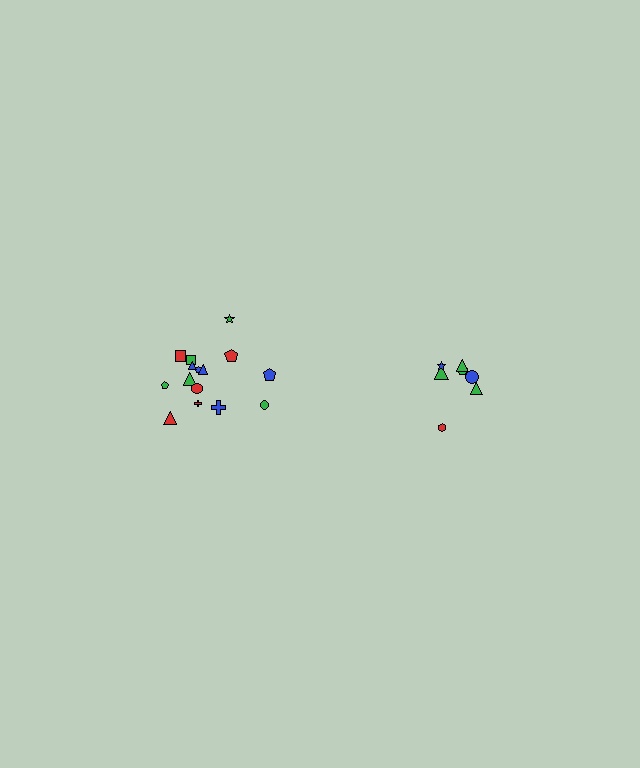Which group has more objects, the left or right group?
The left group.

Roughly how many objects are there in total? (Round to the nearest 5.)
Roughly 20 objects in total.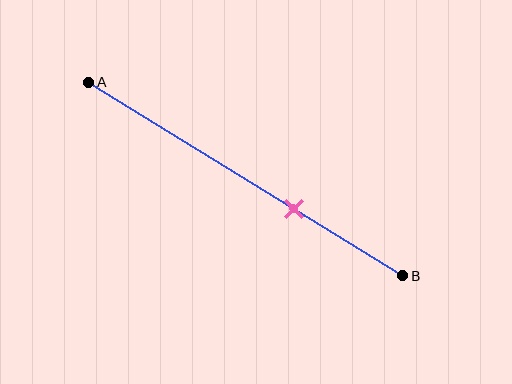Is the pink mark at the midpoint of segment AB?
No, the mark is at about 65% from A, not at the 50% midpoint.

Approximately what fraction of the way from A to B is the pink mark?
The pink mark is approximately 65% of the way from A to B.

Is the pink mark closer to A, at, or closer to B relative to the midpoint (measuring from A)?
The pink mark is closer to point B than the midpoint of segment AB.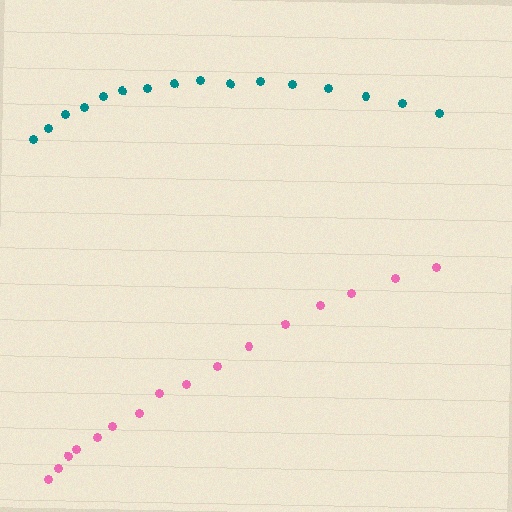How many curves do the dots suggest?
There are 2 distinct paths.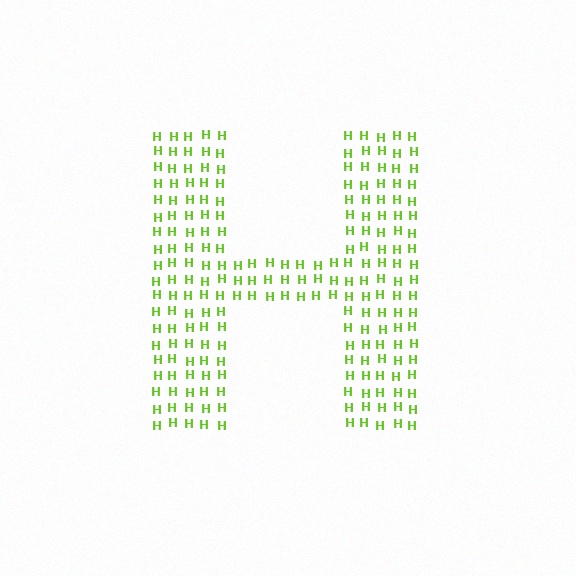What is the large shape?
The large shape is the letter H.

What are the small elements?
The small elements are letter H's.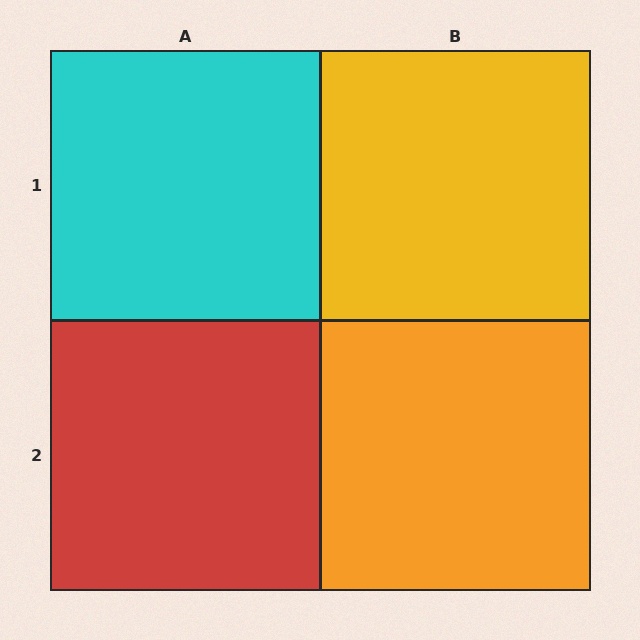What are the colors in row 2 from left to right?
Red, orange.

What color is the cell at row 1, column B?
Yellow.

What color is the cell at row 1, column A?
Cyan.